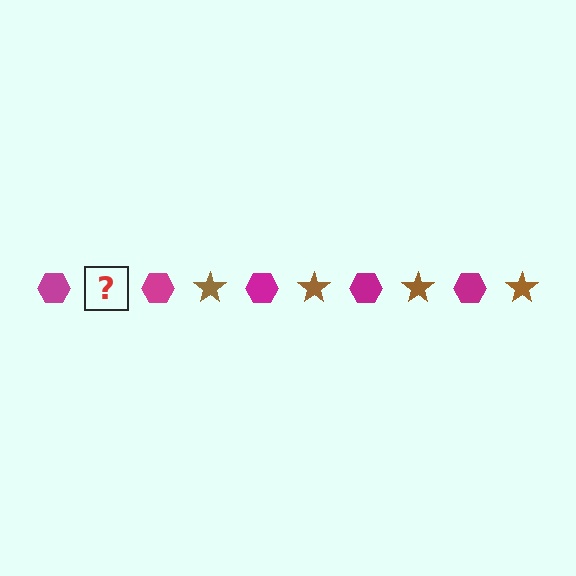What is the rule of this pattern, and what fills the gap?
The rule is that the pattern alternates between magenta hexagon and brown star. The gap should be filled with a brown star.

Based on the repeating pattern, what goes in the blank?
The blank should be a brown star.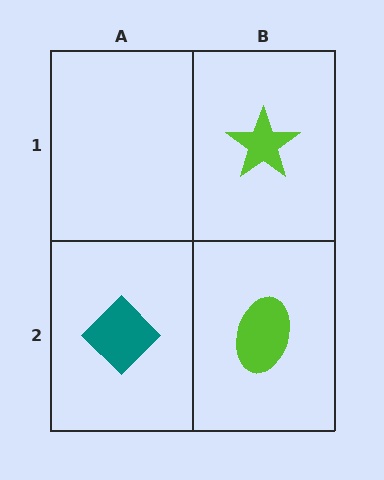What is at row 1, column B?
A lime star.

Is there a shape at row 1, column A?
No, that cell is empty.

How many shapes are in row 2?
2 shapes.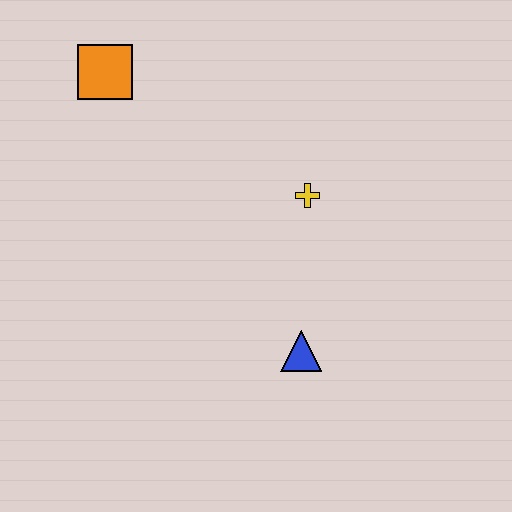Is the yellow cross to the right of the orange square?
Yes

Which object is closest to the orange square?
The yellow cross is closest to the orange square.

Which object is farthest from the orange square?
The blue triangle is farthest from the orange square.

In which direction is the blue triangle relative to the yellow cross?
The blue triangle is below the yellow cross.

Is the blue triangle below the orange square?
Yes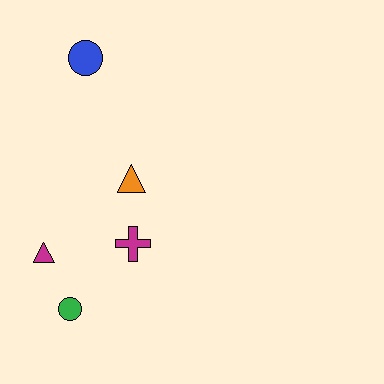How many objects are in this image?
There are 5 objects.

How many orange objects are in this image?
There is 1 orange object.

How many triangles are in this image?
There are 2 triangles.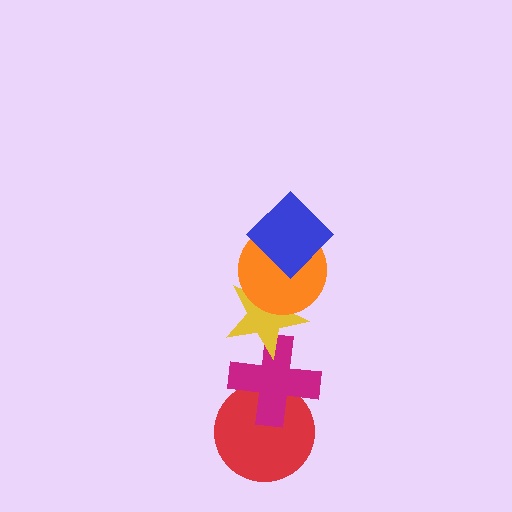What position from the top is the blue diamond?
The blue diamond is 1st from the top.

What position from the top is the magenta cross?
The magenta cross is 4th from the top.